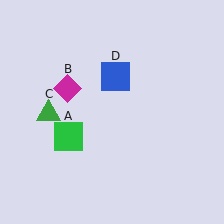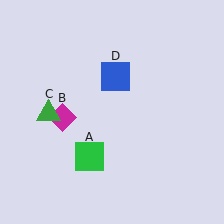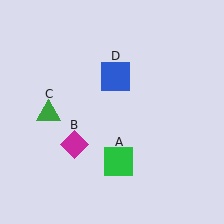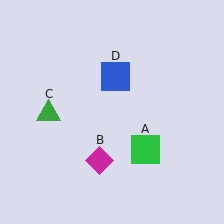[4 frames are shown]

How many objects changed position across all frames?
2 objects changed position: green square (object A), magenta diamond (object B).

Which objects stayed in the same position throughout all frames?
Green triangle (object C) and blue square (object D) remained stationary.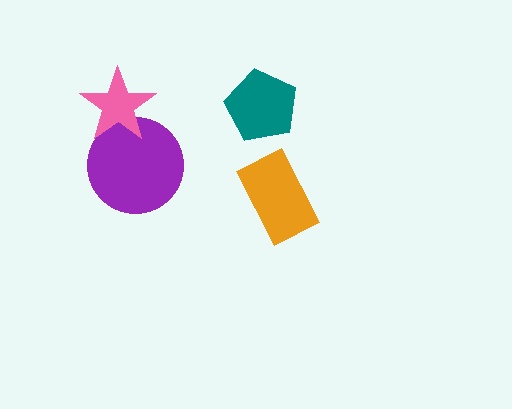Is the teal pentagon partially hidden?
No, no other shape covers it.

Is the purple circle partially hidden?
Yes, it is partially covered by another shape.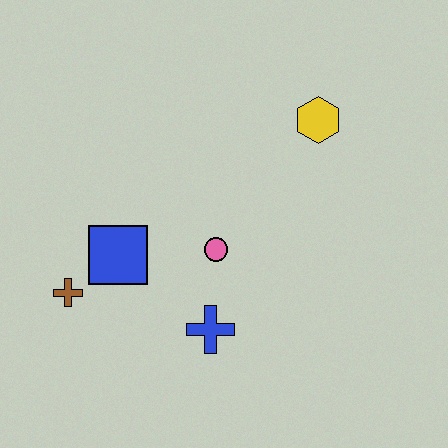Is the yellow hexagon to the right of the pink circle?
Yes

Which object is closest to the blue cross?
The pink circle is closest to the blue cross.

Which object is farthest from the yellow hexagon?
The brown cross is farthest from the yellow hexagon.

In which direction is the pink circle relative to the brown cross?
The pink circle is to the right of the brown cross.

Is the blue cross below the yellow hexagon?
Yes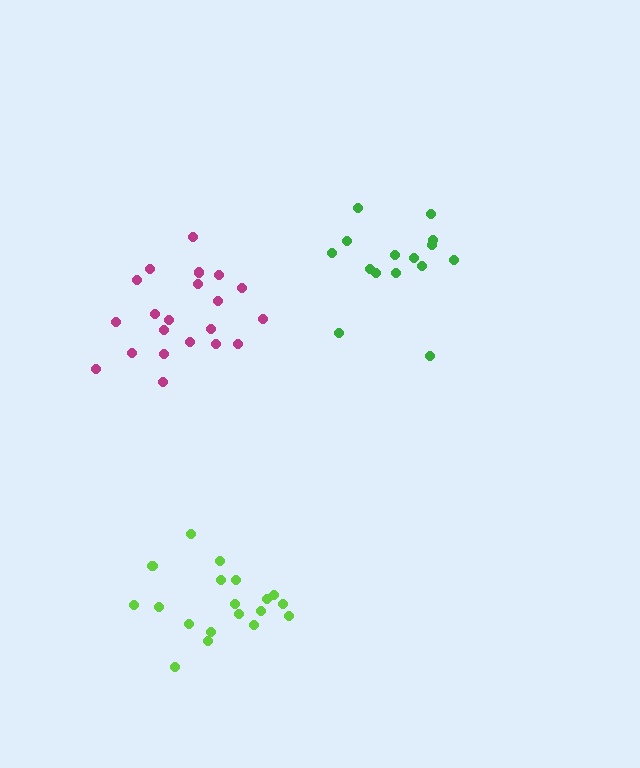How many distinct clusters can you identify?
There are 3 distinct clusters.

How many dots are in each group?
Group 1: 15 dots, Group 2: 19 dots, Group 3: 21 dots (55 total).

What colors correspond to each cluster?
The clusters are colored: green, lime, magenta.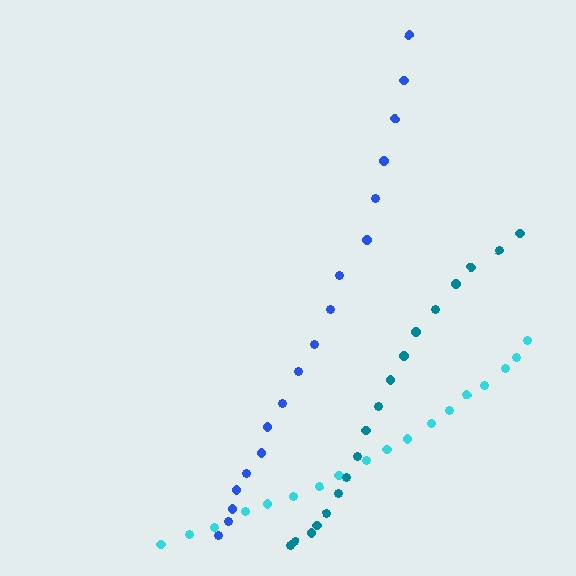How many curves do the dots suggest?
There are 3 distinct paths.